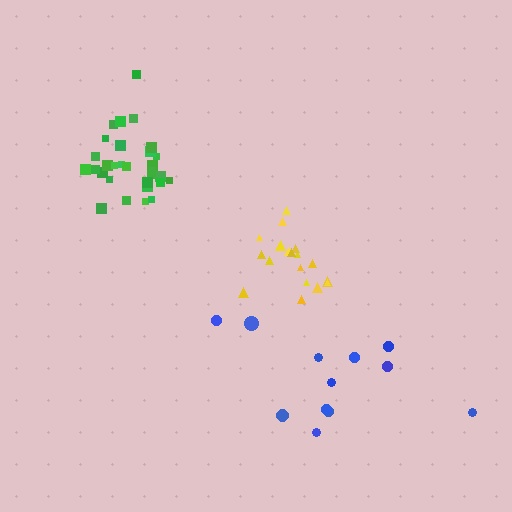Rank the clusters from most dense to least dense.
green, yellow, blue.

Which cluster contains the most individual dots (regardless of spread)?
Green (32).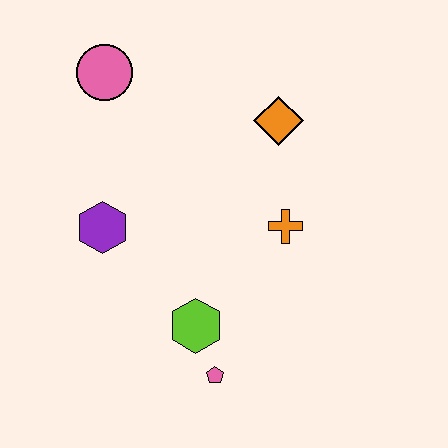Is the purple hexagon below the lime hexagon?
No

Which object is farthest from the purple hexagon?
The orange diamond is farthest from the purple hexagon.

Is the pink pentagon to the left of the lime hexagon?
No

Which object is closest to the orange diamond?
The orange cross is closest to the orange diamond.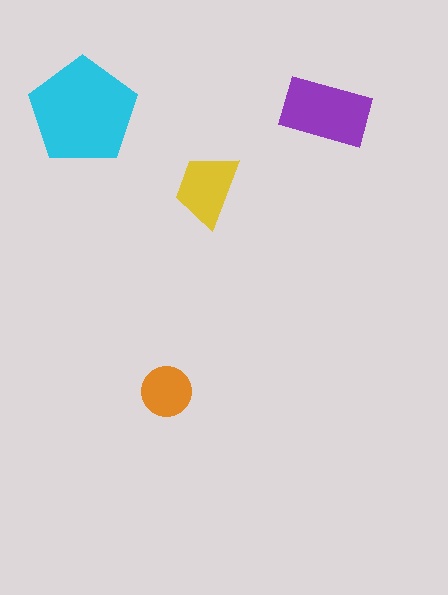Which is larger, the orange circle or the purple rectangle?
The purple rectangle.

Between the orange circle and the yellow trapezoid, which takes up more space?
The yellow trapezoid.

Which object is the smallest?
The orange circle.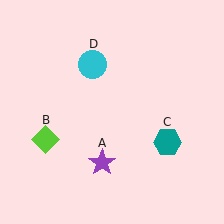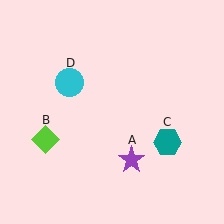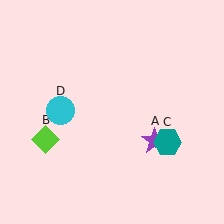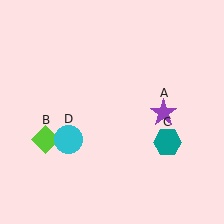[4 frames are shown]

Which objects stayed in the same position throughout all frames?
Lime diamond (object B) and teal hexagon (object C) remained stationary.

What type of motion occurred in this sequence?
The purple star (object A), cyan circle (object D) rotated counterclockwise around the center of the scene.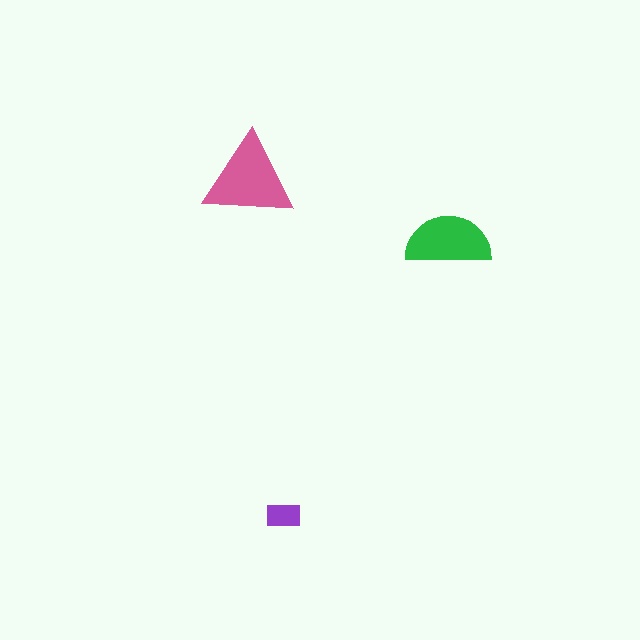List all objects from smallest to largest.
The purple rectangle, the green semicircle, the pink triangle.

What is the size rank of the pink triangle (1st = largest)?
1st.